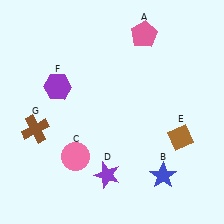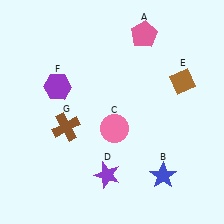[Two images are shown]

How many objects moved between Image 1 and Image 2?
3 objects moved between the two images.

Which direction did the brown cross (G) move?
The brown cross (G) moved right.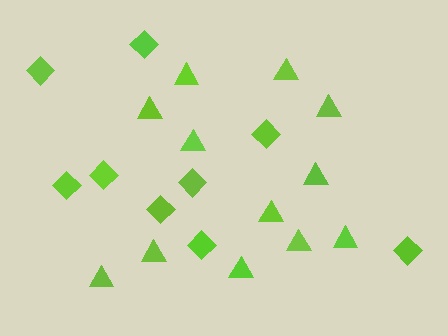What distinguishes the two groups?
There are 2 groups: one group of triangles (12) and one group of diamonds (9).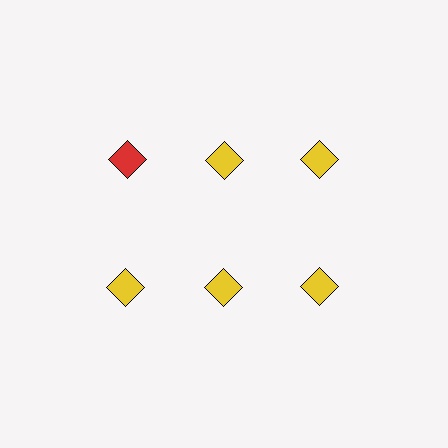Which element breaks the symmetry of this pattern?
The red diamond in the top row, leftmost column breaks the symmetry. All other shapes are yellow diamonds.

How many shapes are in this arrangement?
There are 6 shapes arranged in a grid pattern.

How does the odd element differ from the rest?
It has a different color: red instead of yellow.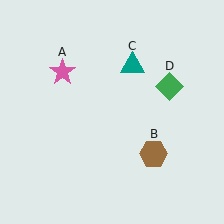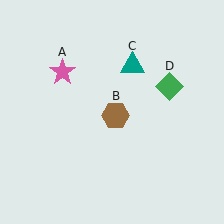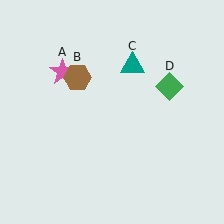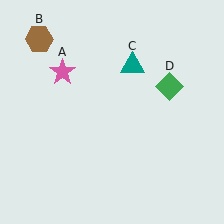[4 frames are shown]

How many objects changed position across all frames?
1 object changed position: brown hexagon (object B).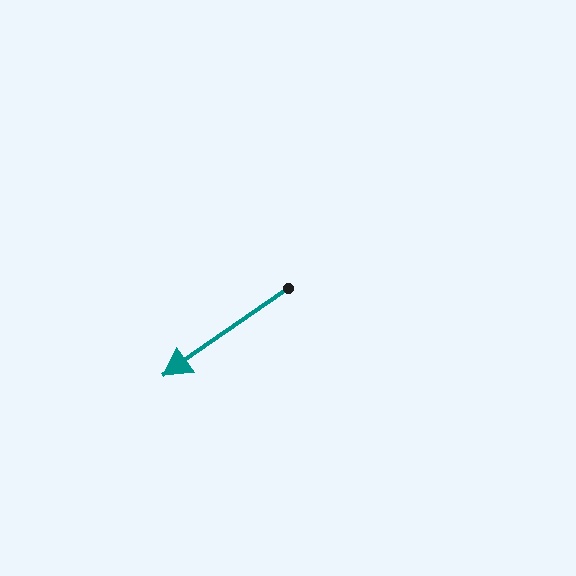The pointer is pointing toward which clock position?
Roughly 8 o'clock.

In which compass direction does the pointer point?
Southwest.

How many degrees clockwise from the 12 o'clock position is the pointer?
Approximately 235 degrees.